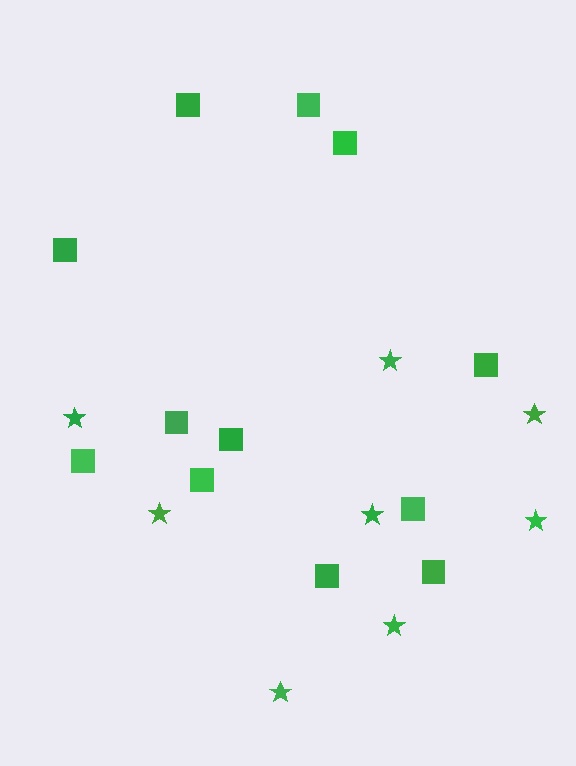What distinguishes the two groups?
There are 2 groups: one group of squares (12) and one group of stars (8).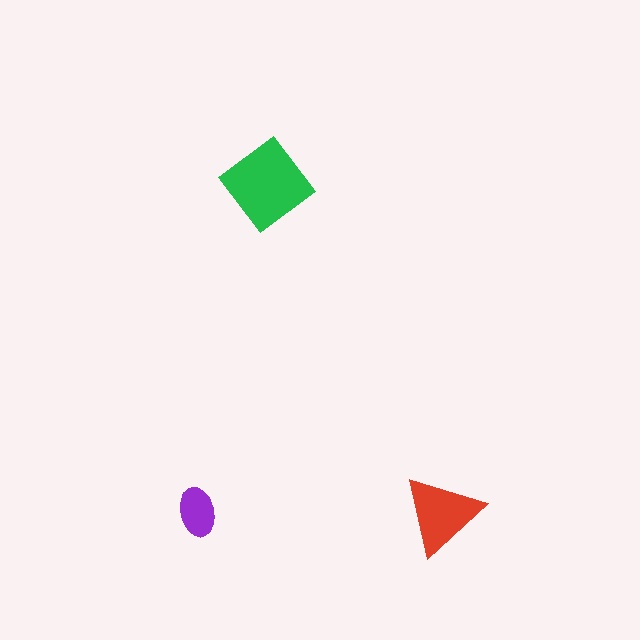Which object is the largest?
The green diamond.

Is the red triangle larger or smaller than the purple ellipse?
Larger.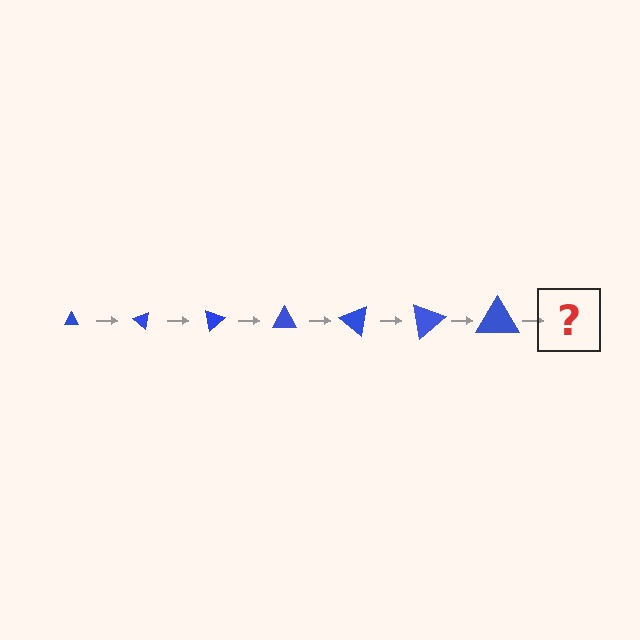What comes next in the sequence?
The next element should be a triangle, larger than the previous one and rotated 280 degrees from the start.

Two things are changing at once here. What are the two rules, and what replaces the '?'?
The two rules are that the triangle grows larger each step and it rotates 40 degrees each step. The '?' should be a triangle, larger than the previous one and rotated 280 degrees from the start.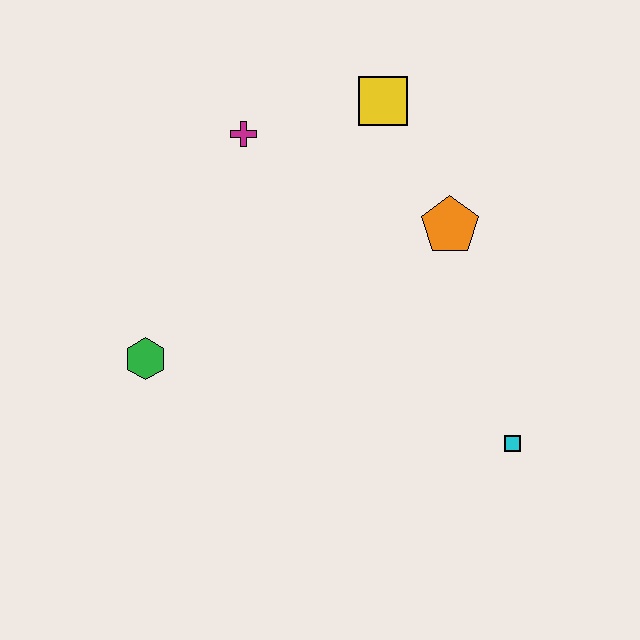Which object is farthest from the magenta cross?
The cyan square is farthest from the magenta cross.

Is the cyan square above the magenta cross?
No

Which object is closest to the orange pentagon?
The yellow square is closest to the orange pentagon.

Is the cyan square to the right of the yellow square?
Yes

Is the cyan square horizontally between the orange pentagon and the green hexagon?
No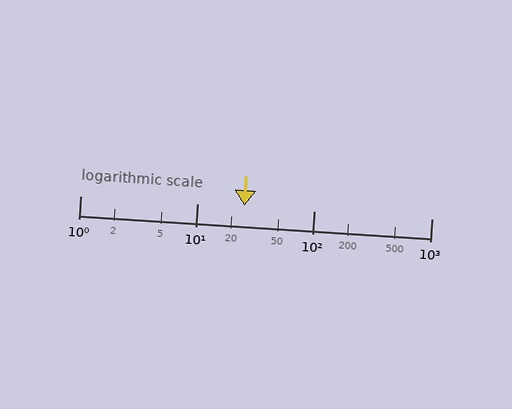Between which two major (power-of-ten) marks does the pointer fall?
The pointer is between 10 and 100.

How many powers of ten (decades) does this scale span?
The scale spans 3 decades, from 1 to 1000.